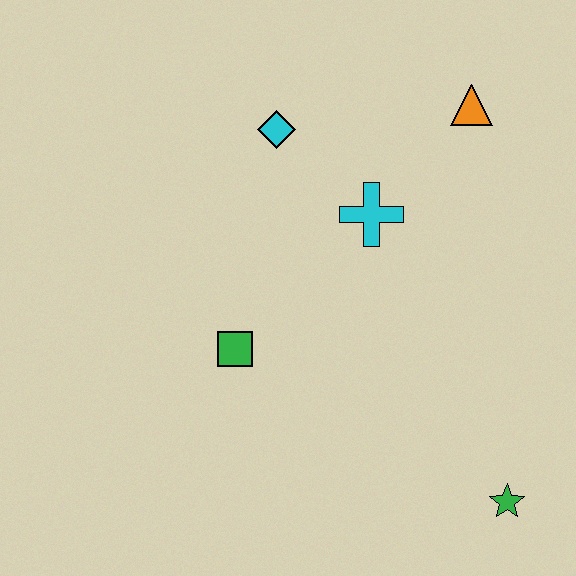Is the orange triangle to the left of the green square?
No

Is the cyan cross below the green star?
No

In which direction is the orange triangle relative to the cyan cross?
The orange triangle is above the cyan cross.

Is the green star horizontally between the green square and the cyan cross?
No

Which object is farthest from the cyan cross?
The green star is farthest from the cyan cross.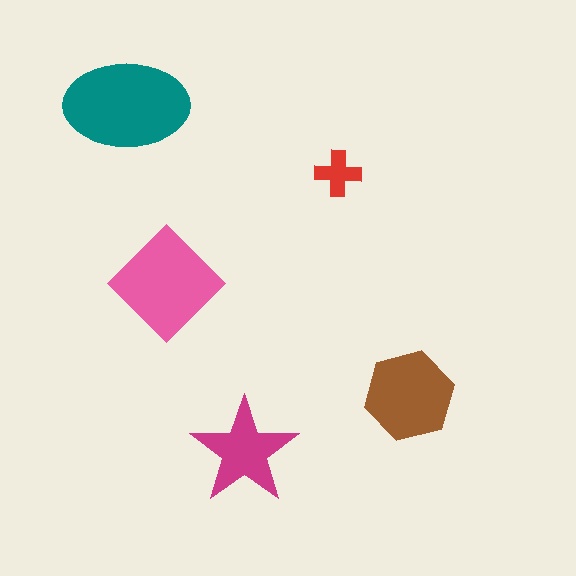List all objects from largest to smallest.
The teal ellipse, the pink diamond, the brown hexagon, the magenta star, the red cross.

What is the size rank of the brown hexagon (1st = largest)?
3rd.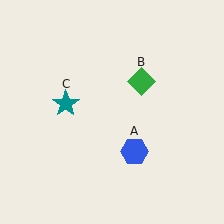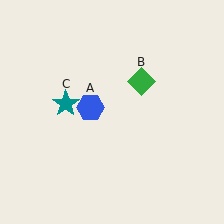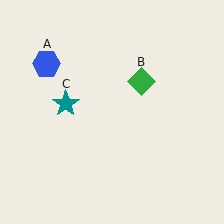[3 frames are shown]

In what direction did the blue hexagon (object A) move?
The blue hexagon (object A) moved up and to the left.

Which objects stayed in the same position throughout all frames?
Green diamond (object B) and teal star (object C) remained stationary.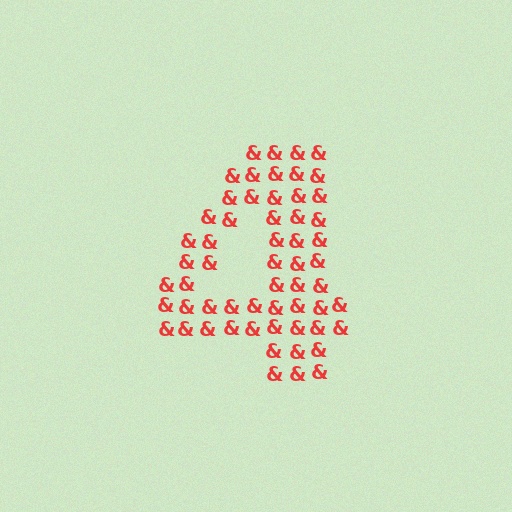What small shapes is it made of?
It is made of small ampersands.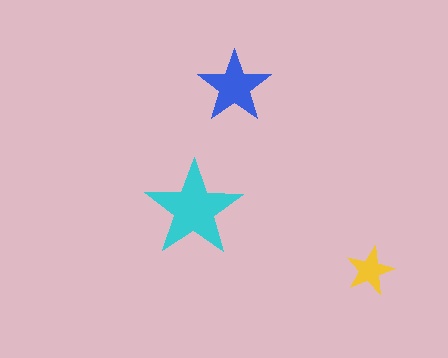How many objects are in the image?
There are 3 objects in the image.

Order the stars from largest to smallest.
the cyan one, the blue one, the yellow one.